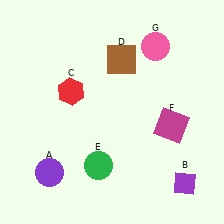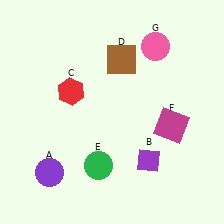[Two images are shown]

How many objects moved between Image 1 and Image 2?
1 object moved between the two images.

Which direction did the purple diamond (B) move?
The purple diamond (B) moved left.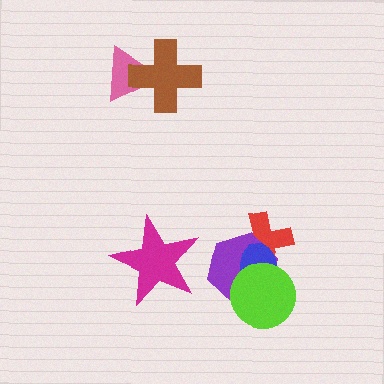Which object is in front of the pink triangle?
The brown cross is in front of the pink triangle.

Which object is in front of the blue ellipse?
The lime circle is in front of the blue ellipse.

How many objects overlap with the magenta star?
0 objects overlap with the magenta star.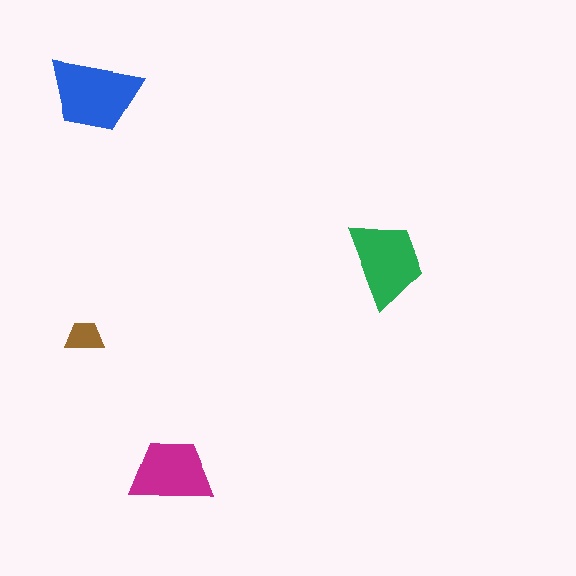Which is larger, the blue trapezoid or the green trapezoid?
The blue one.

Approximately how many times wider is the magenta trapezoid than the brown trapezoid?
About 2 times wider.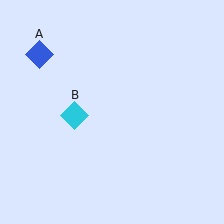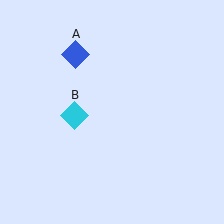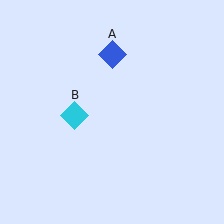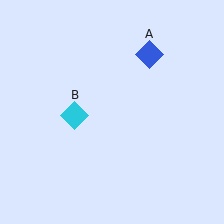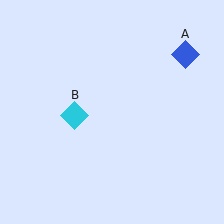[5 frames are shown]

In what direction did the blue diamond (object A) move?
The blue diamond (object A) moved right.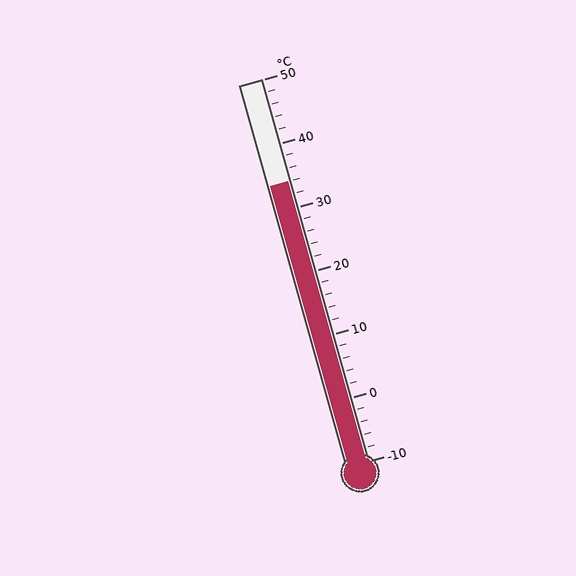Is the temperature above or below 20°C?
The temperature is above 20°C.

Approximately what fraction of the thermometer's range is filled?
The thermometer is filled to approximately 75% of its range.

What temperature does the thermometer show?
The thermometer shows approximately 34°C.